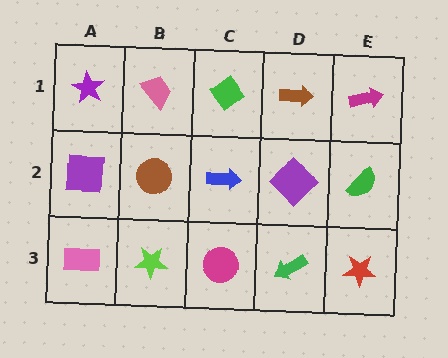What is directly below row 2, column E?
A red star.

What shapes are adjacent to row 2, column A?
A purple star (row 1, column A), a pink rectangle (row 3, column A), a brown circle (row 2, column B).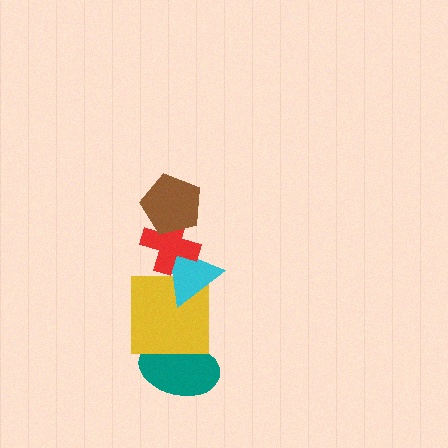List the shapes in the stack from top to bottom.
From top to bottom: the brown pentagon, the red cross, the cyan triangle, the yellow square, the teal ellipse.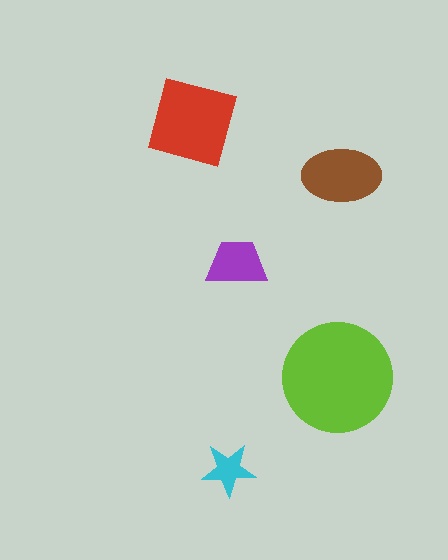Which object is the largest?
The lime circle.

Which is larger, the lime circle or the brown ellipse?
The lime circle.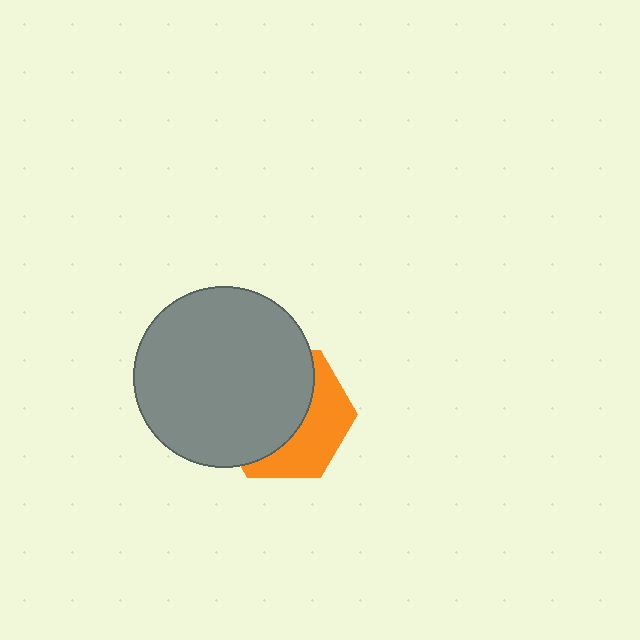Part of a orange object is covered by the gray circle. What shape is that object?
It is a hexagon.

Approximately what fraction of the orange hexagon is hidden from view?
Roughly 61% of the orange hexagon is hidden behind the gray circle.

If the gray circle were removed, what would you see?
You would see the complete orange hexagon.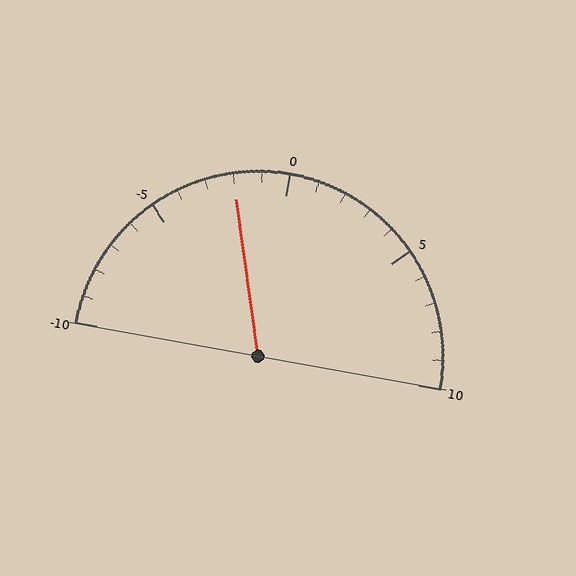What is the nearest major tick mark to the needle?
The nearest major tick mark is 0.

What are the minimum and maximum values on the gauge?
The gauge ranges from -10 to 10.